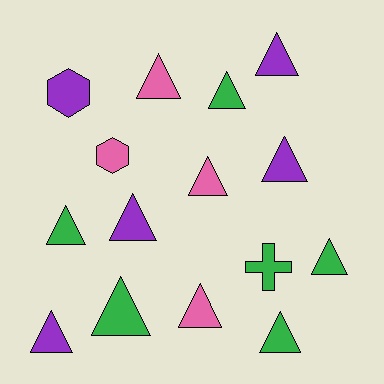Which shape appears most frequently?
Triangle, with 12 objects.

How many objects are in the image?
There are 15 objects.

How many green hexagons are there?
There are no green hexagons.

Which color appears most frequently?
Green, with 6 objects.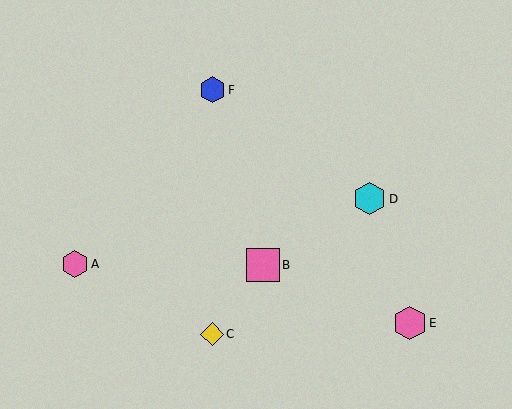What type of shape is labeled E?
Shape E is a pink hexagon.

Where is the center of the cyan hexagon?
The center of the cyan hexagon is at (370, 199).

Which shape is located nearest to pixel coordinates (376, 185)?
The cyan hexagon (labeled D) at (370, 199) is nearest to that location.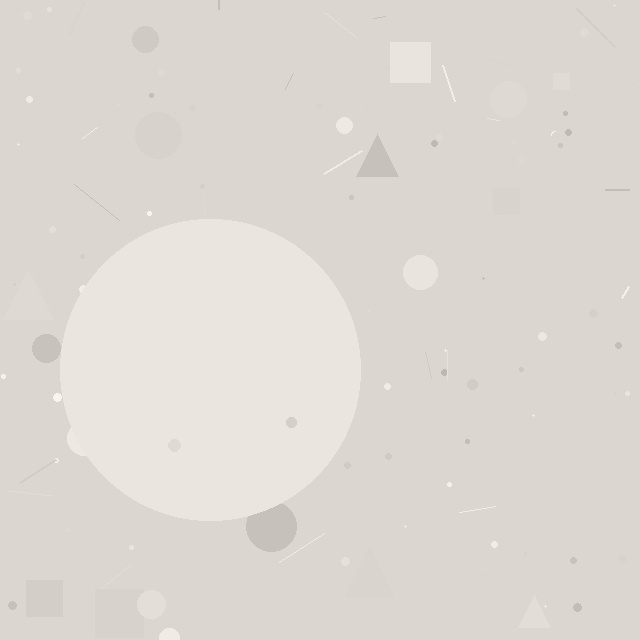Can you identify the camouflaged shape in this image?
The camouflaged shape is a circle.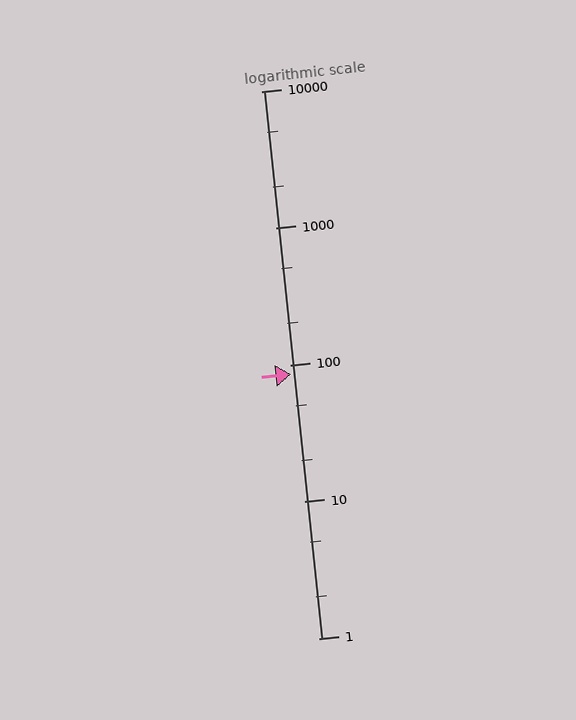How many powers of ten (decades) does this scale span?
The scale spans 4 decades, from 1 to 10000.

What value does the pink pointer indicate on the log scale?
The pointer indicates approximately 85.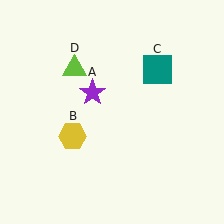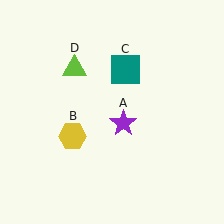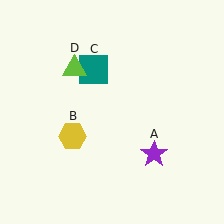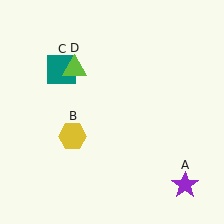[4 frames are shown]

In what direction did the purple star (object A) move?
The purple star (object A) moved down and to the right.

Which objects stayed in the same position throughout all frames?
Yellow hexagon (object B) and lime triangle (object D) remained stationary.